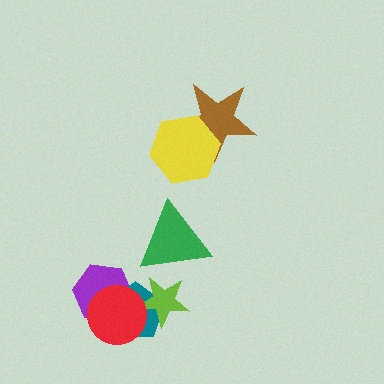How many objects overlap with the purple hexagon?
2 objects overlap with the purple hexagon.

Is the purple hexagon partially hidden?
Yes, it is partially covered by another shape.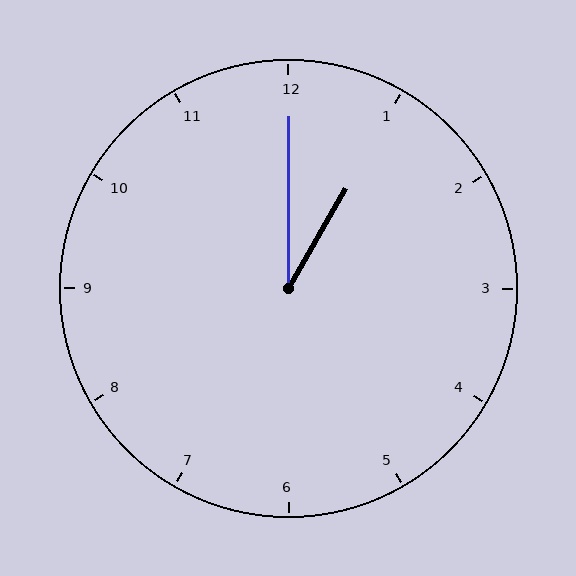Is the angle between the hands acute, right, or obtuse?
It is acute.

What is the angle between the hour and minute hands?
Approximately 30 degrees.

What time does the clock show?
1:00.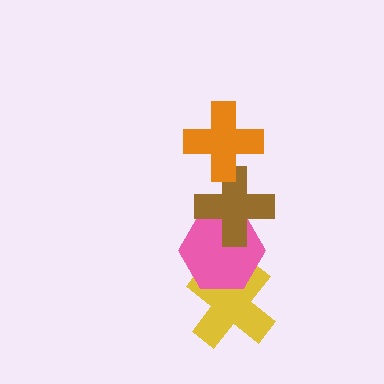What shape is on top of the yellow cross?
The pink hexagon is on top of the yellow cross.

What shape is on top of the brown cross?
The orange cross is on top of the brown cross.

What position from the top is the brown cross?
The brown cross is 2nd from the top.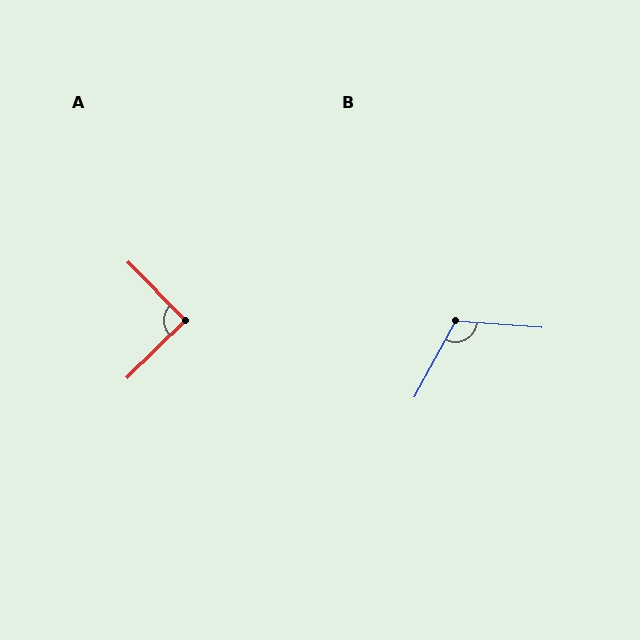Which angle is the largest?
B, at approximately 114 degrees.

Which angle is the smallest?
A, at approximately 90 degrees.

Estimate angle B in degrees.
Approximately 114 degrees.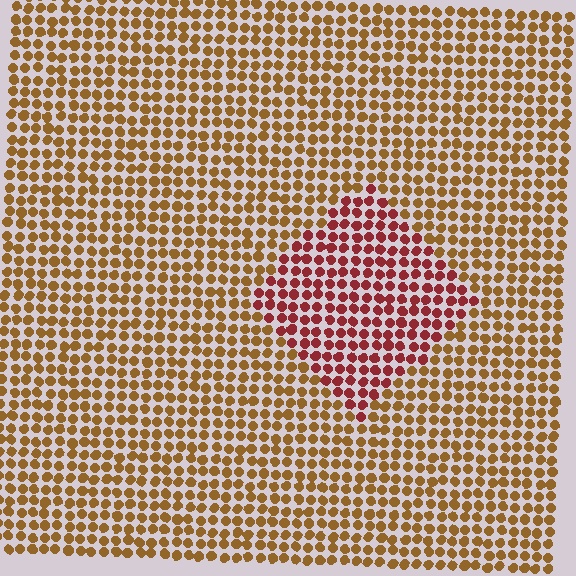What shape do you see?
I see a diamond.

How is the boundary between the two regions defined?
The boundary is defined purely by a slight shift in hue (about 40 degrees). Spacing, size, and orientation are identical on both sides.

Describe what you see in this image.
The image is filled with small brown elements in a uniform arrangement. A diamond-shaped region is visible where the elements are tinted to a slightly different hue, forming a subtle color boundary.